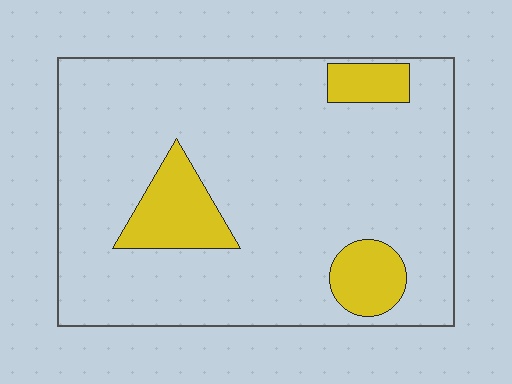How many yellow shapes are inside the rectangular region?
3.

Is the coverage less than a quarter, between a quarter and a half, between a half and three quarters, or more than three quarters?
Less than a quarter.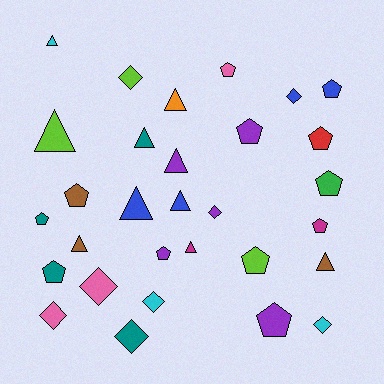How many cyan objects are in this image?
There are 3 cyan objects.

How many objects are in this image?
There are 30 objects.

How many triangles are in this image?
There are 10 triangles.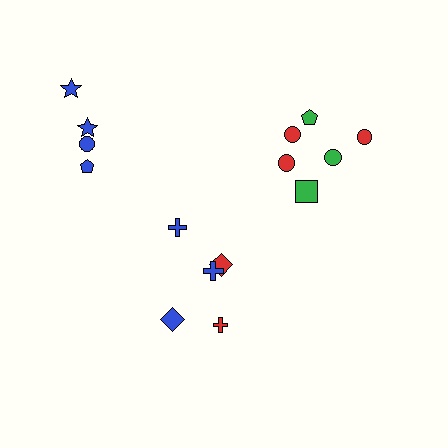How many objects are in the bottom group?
There are 5 objects.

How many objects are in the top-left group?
There are 4 objects.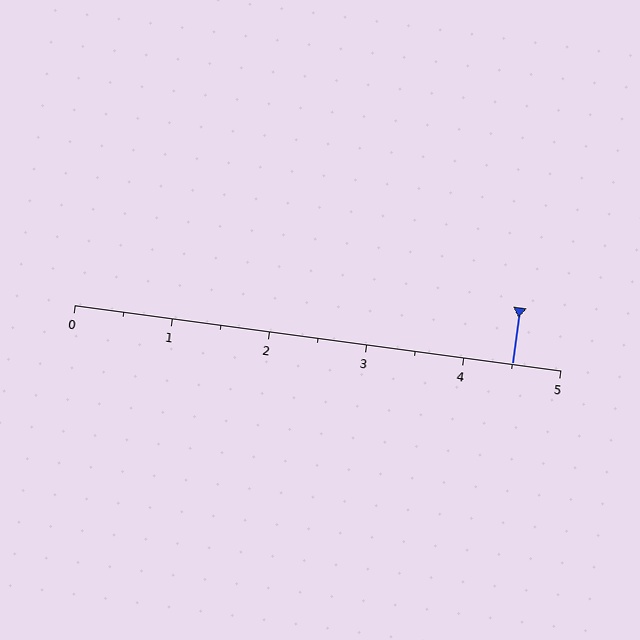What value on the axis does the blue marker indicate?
The marker indicates approximately 4.5.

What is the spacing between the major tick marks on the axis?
The major ticks are spaced 1 apart.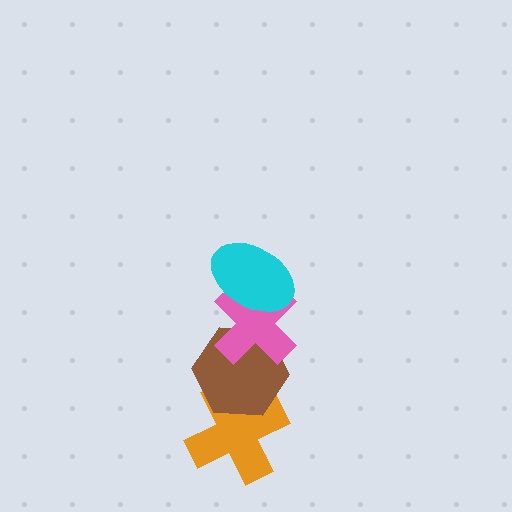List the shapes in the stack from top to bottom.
From top to bottom: the cyan ellipse, the pink cross, the brown hexagon, the orange cross.